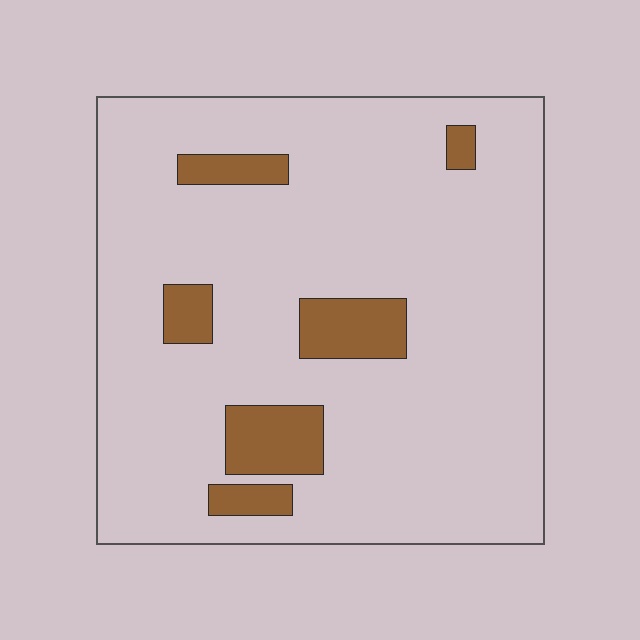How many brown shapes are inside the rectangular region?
6.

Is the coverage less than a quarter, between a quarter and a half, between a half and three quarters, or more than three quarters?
Less than a quarter.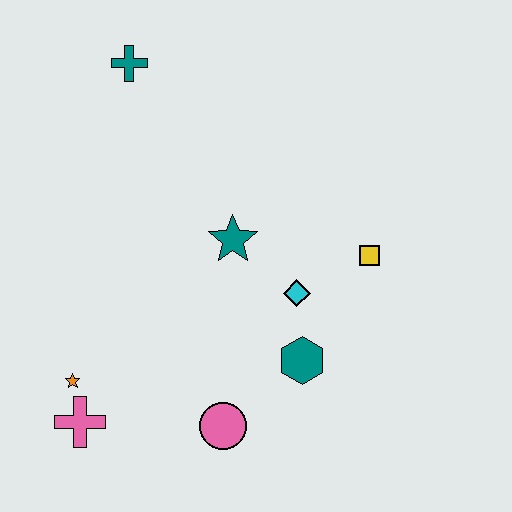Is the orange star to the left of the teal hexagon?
Yes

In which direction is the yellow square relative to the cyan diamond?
The yellow square is to the right of the cyan diamond.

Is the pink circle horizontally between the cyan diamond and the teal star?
No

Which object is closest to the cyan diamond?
The teal hexagon is closest to the cyan diamond.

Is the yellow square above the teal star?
No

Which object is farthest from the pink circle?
The teal cross is farthest from the pink circle.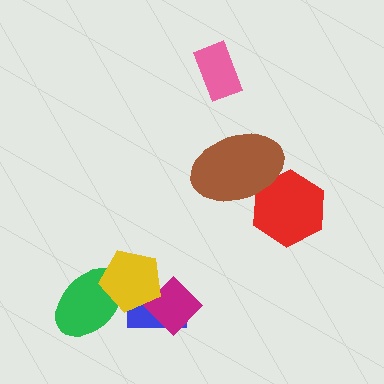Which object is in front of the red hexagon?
The brown ellipse is in front of the red hexagon.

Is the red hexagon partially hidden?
Yes, it is partially covered by another shape.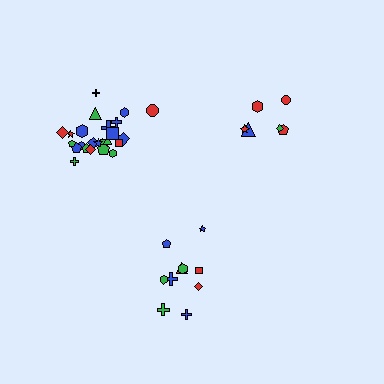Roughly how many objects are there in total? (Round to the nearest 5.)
Roughly 40 objects in total.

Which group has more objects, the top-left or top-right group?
The top-left group.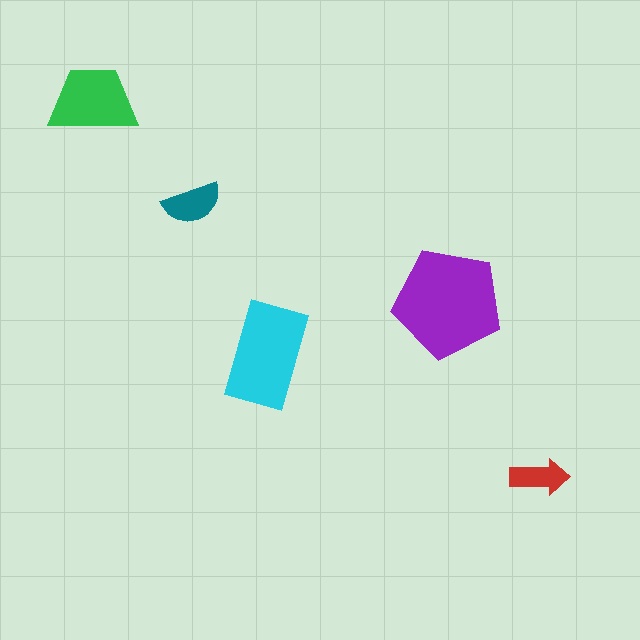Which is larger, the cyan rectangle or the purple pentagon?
The purple pentagon.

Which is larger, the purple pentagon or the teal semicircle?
The purple pentagon.